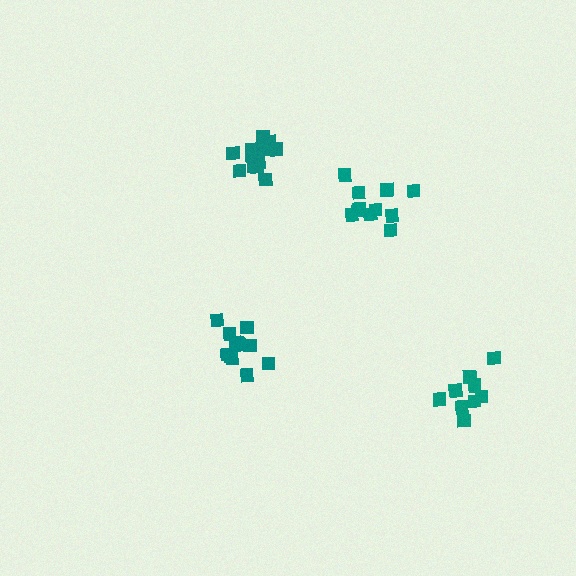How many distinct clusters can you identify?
There are 4 distinct clusters.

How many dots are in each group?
Group 1: 12 dots, Group 2: 12 dots, Group 3: 12 dots, Group 4: 10 dots (46 total).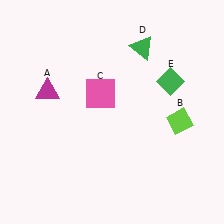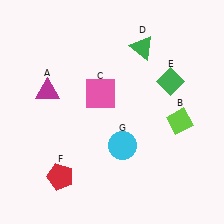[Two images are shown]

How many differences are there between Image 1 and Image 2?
There are 2 differences between the two images.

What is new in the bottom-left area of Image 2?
A red pentagon (F) was added in the bottom-left area of Image 2.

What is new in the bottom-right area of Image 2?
A cyan circle (G) was added in the bottom-right area of Image 2.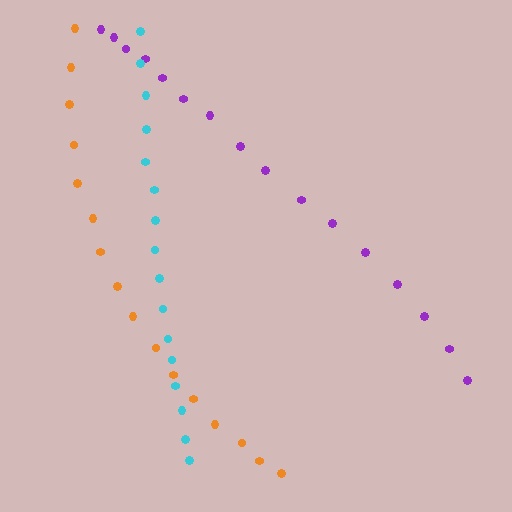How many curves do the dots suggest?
There are 3 distinct paths.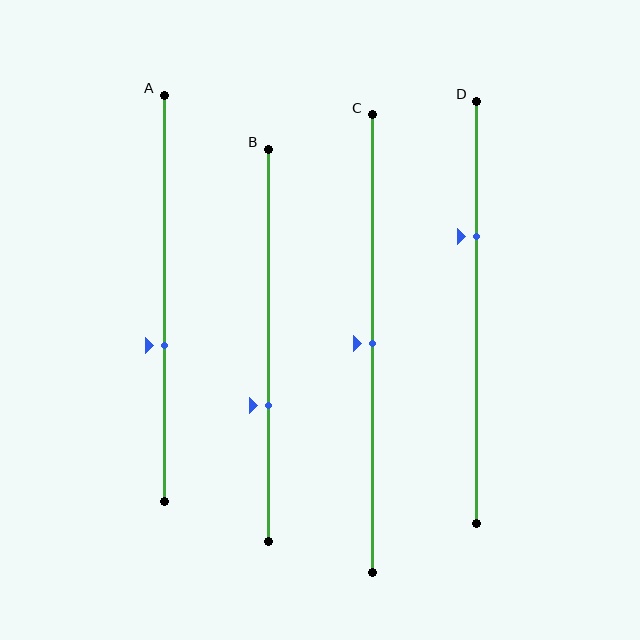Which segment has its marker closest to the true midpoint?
Segment C has its marker closest to the true midpoint.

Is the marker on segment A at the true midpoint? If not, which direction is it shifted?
No, the marker on segment A is shifted downward by about 11% of the segment length.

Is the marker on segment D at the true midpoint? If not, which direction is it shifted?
No, the marker on segment D is shifted upward by about 18% of the segment length.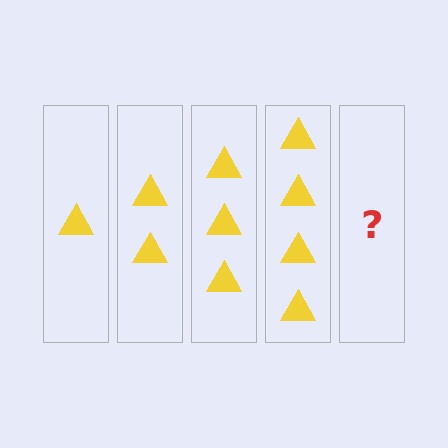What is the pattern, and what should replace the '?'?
The pattern is that each step adds one more triangle. The '?' should be 5 triangles.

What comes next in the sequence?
The next element should be 5 triangles.